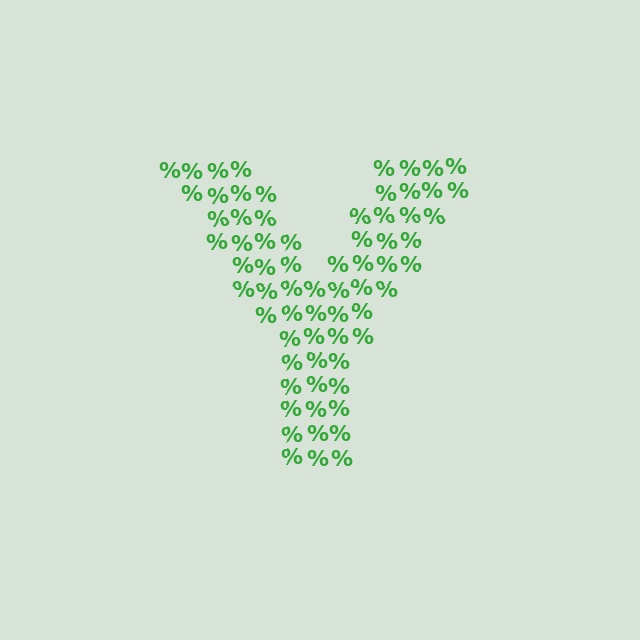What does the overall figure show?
The overall figure shows the letter Y.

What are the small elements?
The small elements are percent signs.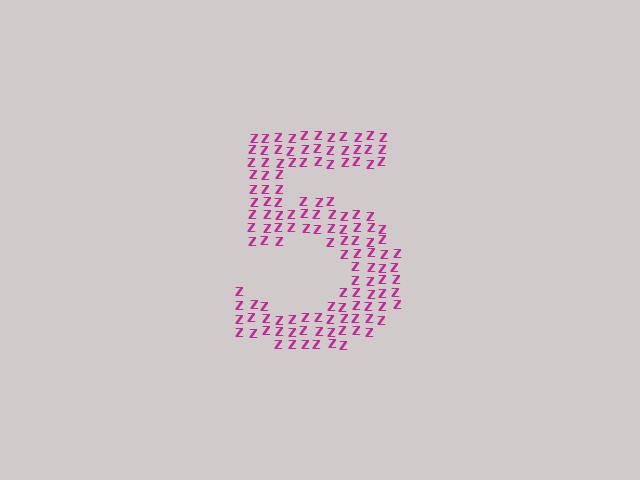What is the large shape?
The large shape is the digit 5.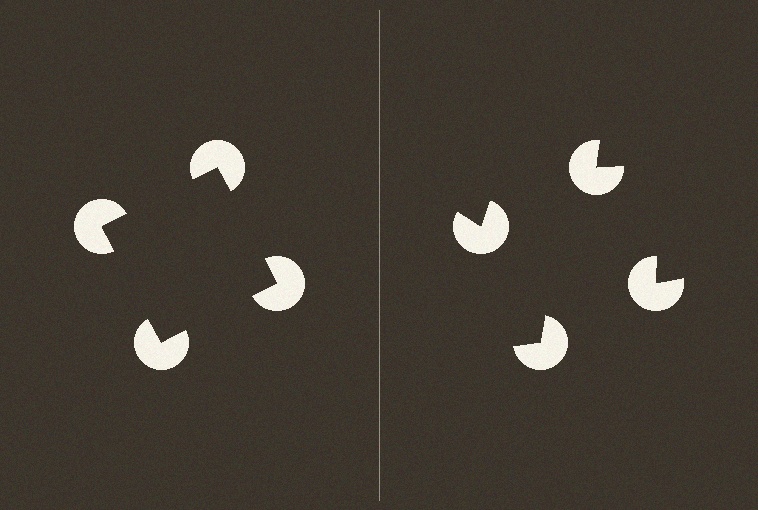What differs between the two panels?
The pac-man discs are positioned identically on both sides; only the wedge orientations differ. On the left they align to a square; on the right they are misaligned.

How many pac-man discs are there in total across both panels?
8 — 4 on each side.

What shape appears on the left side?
An illusory square.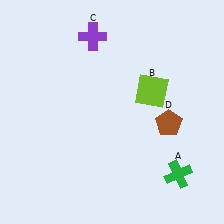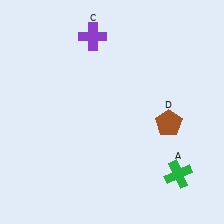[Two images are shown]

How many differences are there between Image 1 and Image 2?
There is 1 difference between the two images.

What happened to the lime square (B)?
The lime square (B) was removed in Image 2. It was in the top-right area of Image 1.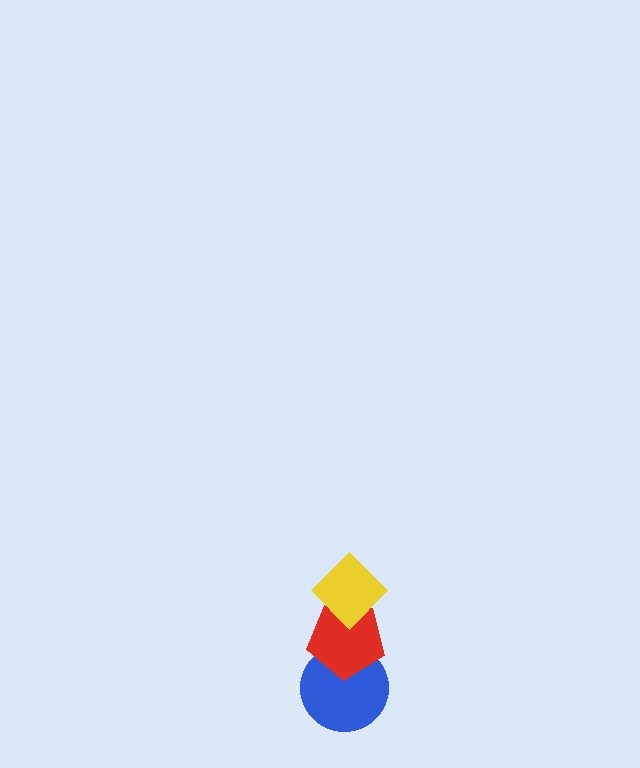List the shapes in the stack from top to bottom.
From top to bottom: the yellow diamond, the red pentagon, the blue circle.